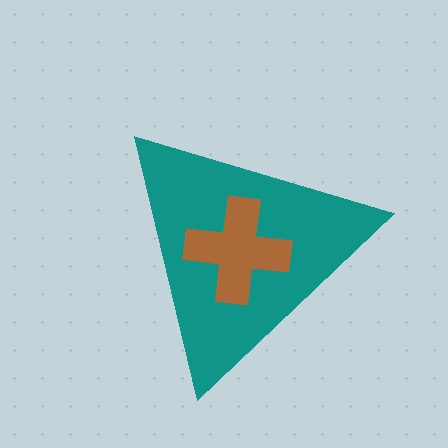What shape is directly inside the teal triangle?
The brown cross.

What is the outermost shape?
The teal triangle.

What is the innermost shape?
The brown cross.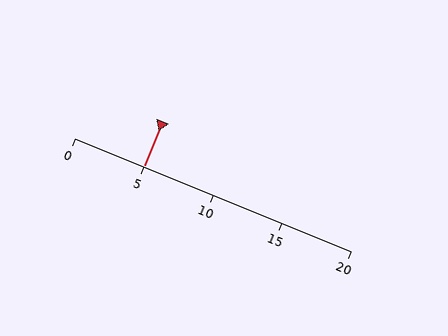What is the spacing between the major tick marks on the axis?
The major ticks are spaced 5 apart.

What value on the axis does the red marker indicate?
The marker indicates approximately 5.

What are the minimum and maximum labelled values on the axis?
The axis runs from 0 to 20.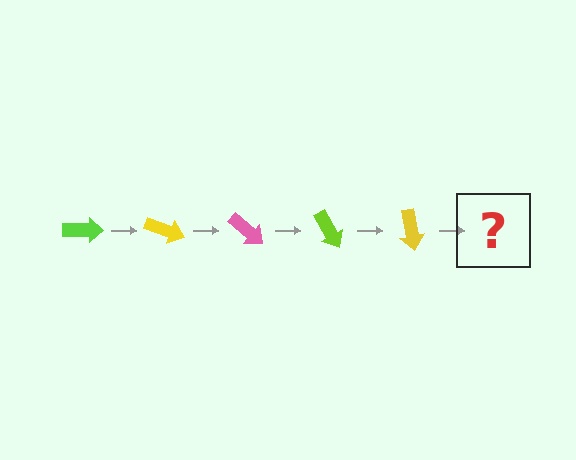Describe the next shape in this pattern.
It should be a pink arrow, rotated 100 degrees from the start.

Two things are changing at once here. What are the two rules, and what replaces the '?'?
The two rules are that it rotates 20 degrees each step and the color cycles through lime, yellow, and pink. The '?' should be a pink arrow, rotated 100 degrees from the start.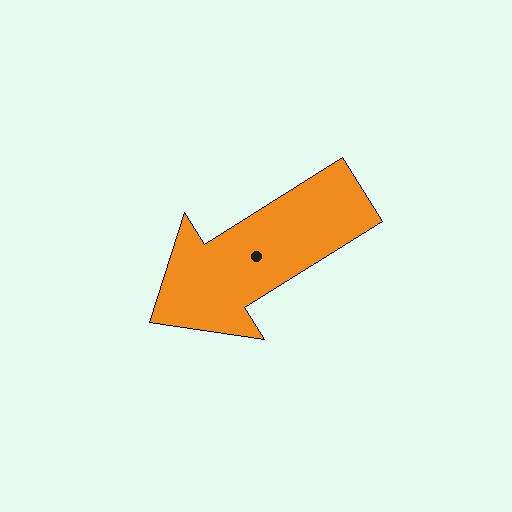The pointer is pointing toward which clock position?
Roughly 8 o'clock.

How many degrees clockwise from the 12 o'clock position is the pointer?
Approximately 238 degrees.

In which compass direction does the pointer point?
Southwest.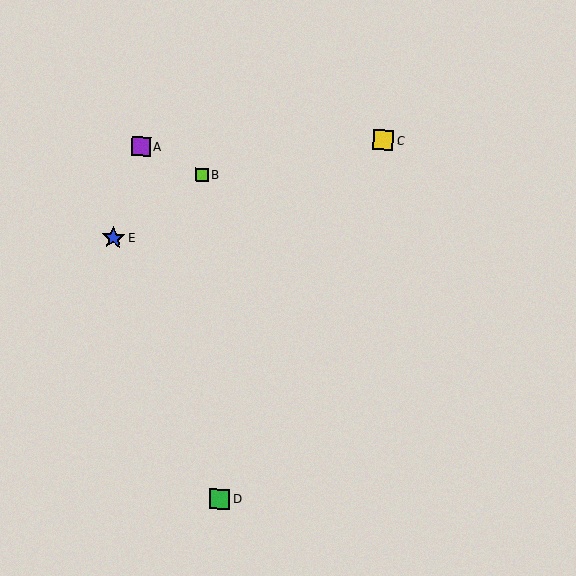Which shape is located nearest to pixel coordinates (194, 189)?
The lime square (labeled B) at (202, 175) is nearest to that location.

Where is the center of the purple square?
The center of the purple square is at (141, 146).